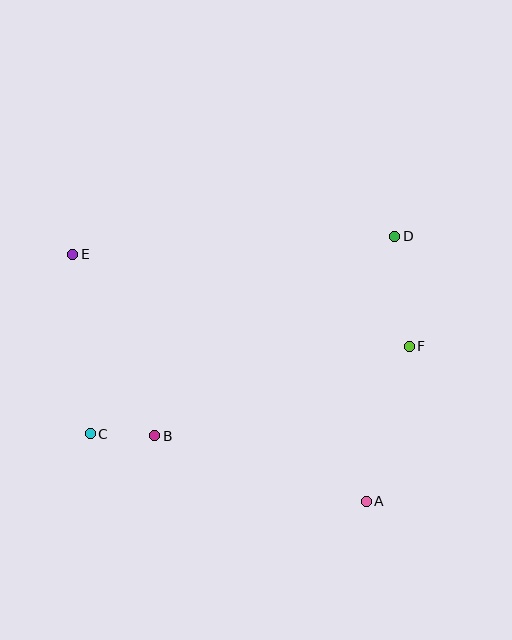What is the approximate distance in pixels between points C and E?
The distance between C and E is approximately 180 pixels.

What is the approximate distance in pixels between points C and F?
The distance between C and F is approximately 331 pixels.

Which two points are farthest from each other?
Points A and E are farthest from each other.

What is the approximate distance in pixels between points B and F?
The distance between B and F is approximately 270 pixels.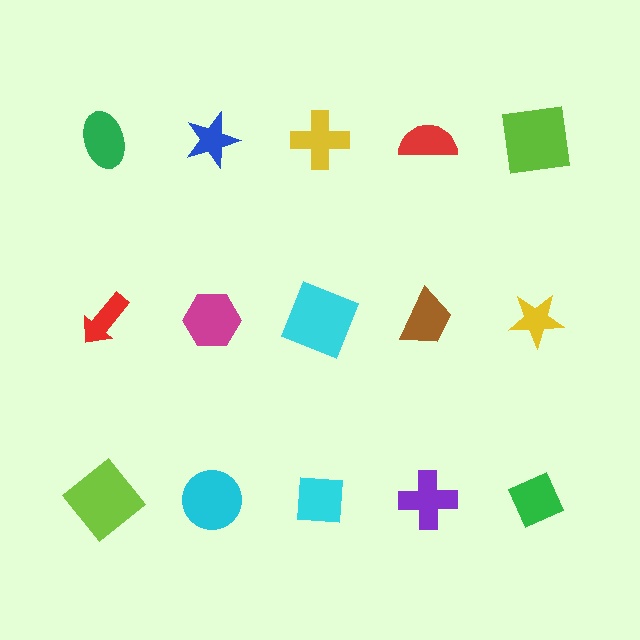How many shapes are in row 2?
5 shapes.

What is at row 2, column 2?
A magenta hexagon.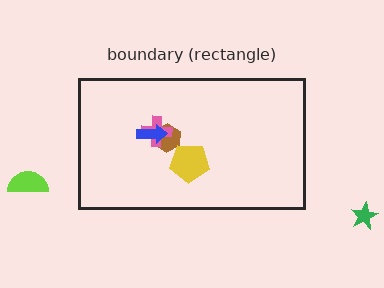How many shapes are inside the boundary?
4 inside, 2 outside.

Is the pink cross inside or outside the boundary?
Inside.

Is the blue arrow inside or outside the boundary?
Inside.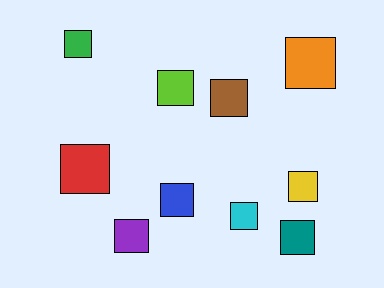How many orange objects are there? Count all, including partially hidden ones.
There is 1 orange object.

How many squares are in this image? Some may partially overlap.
There are 10 squares.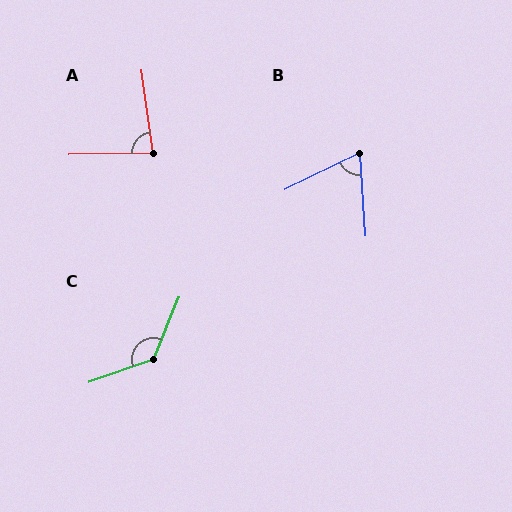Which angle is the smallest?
B, at approximately 68 degrees.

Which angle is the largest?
C, at approximately 131 degrees.